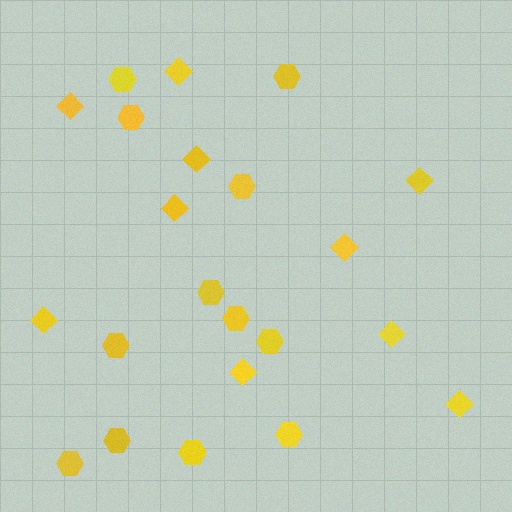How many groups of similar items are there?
There are 2 groups: one group of diamonds (10) and one group of hexagons (12).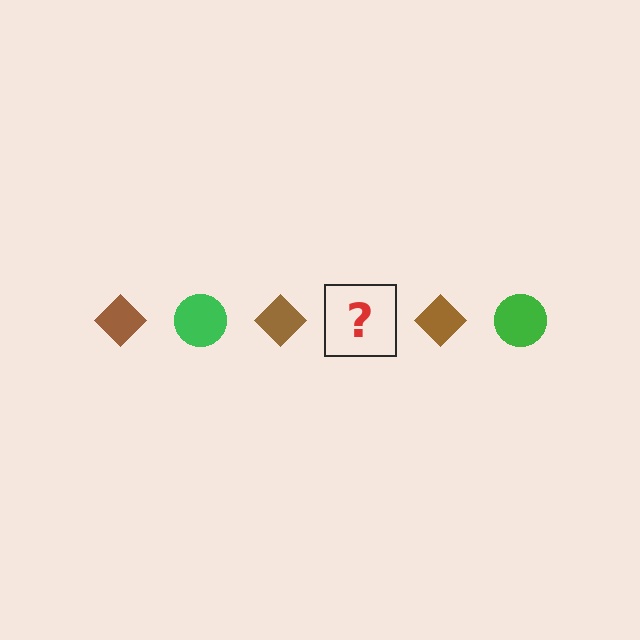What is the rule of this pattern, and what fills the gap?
The rule is that the pattern alternates between brown diamond and green circle. The gap should be filled with a green circle.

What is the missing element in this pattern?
The missing element is a green circle.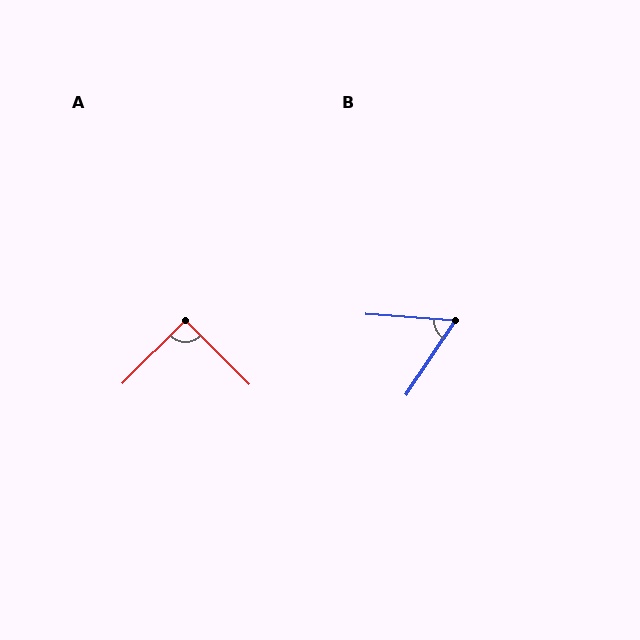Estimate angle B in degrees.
Approximately 60 degrees.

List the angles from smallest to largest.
B (60°), A (90°).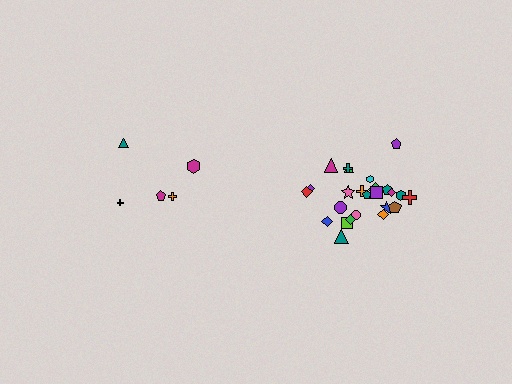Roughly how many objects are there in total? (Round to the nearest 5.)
Roughly 30 objects in total.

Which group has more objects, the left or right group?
The right group.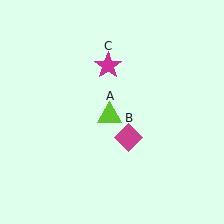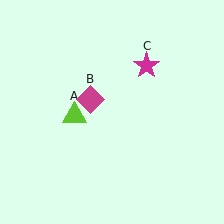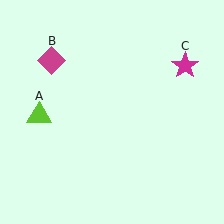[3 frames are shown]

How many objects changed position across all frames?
3 objects changed position: lime triangle (object A), magenta diamond (object B), magenta star (object C).